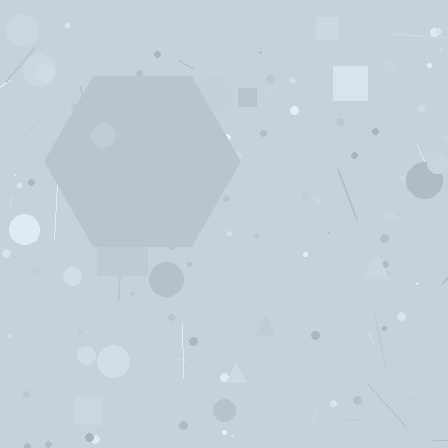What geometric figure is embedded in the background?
A hexagon is embedded in the background.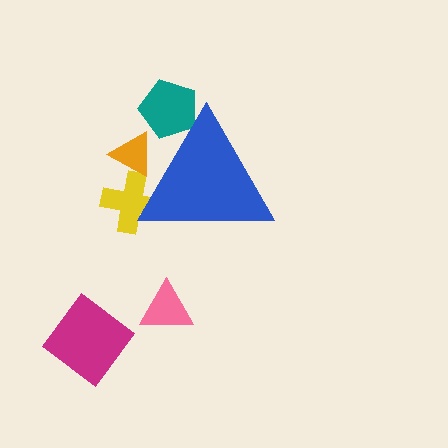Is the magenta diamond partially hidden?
No, the magenta diamond is fully visible.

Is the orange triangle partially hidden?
Yes, the orange triangle is partially hidden behind the blue triangle.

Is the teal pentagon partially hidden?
Yes, the teal pentagon is partially hidden behind the blue triangle.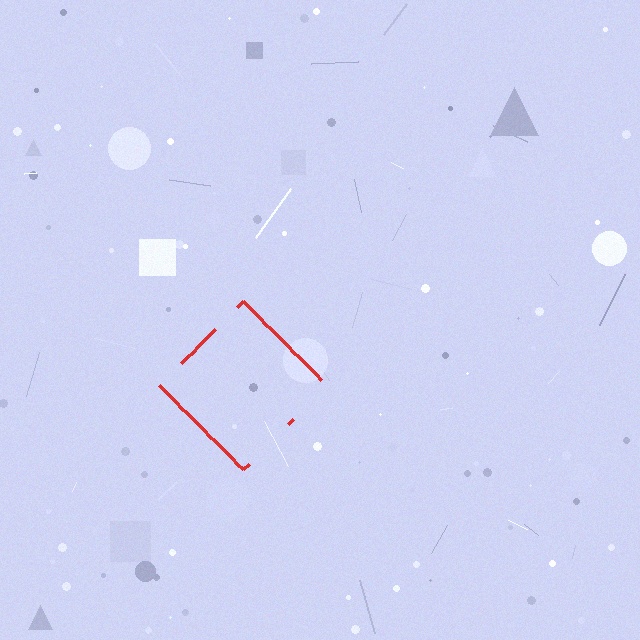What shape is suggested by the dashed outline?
The dashed outline suggests a diamond.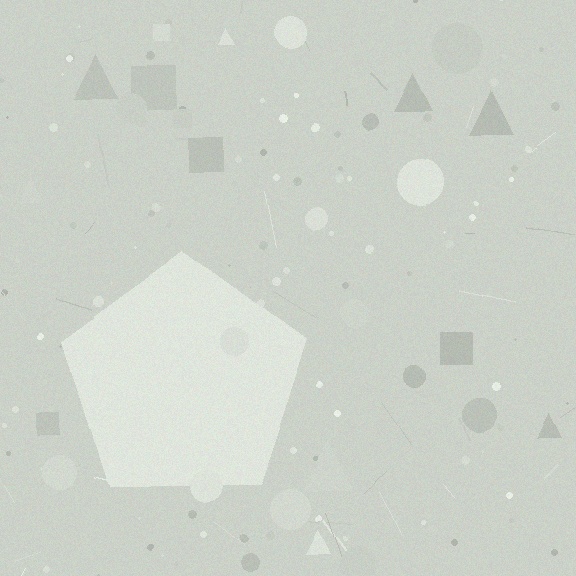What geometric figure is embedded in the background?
A pentagon is embedded in the background.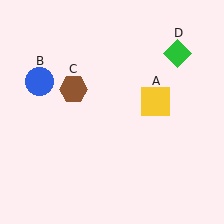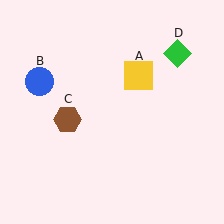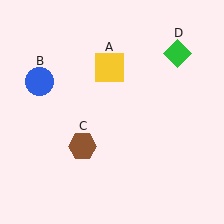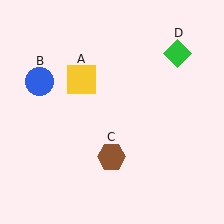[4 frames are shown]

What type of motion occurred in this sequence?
The yellow square (object A), brown hexagon (object C) rotated counterclockwise around the center of the scene.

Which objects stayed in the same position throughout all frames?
Blue circle (object B) and green diamond (object D) remained stationary.